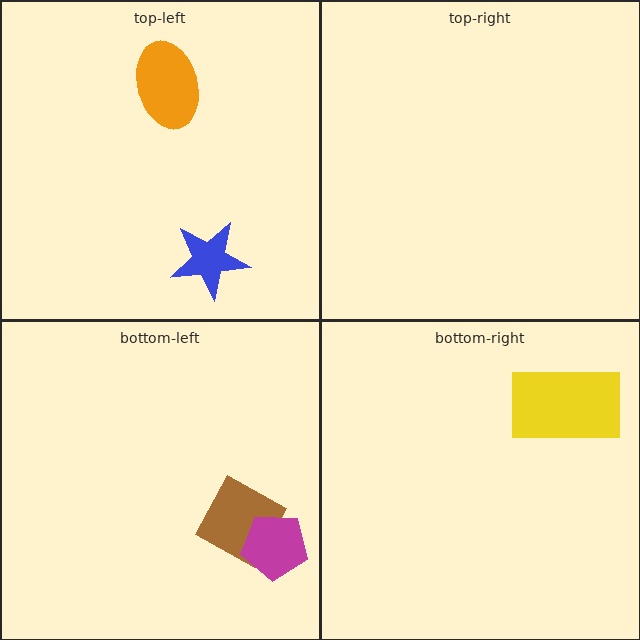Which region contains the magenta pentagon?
The bottom-left region.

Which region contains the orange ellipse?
The top-left region.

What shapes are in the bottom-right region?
The yellow rectangle.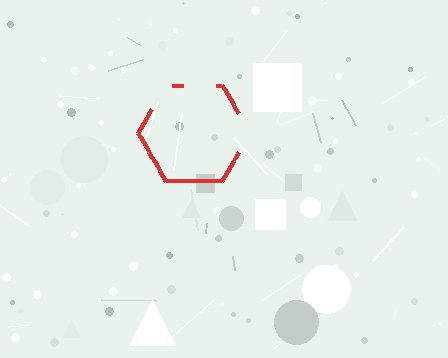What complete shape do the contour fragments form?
The contour fragments form a hexagon.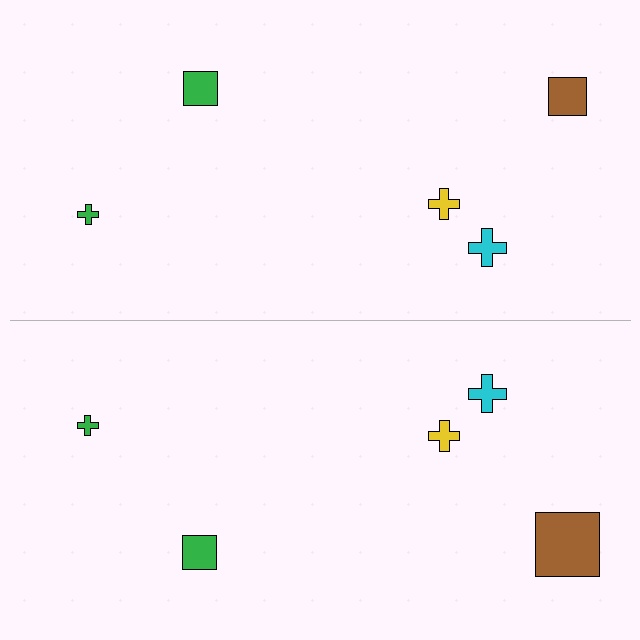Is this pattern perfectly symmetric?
No, the pattern is not perfectly symmetric. The brown square on the bottom side has a different size than its mirror counterpart.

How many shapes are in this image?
There are 10 shapes in this image.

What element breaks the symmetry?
The brown square on the bottom side has a different size than its mirror counterpart.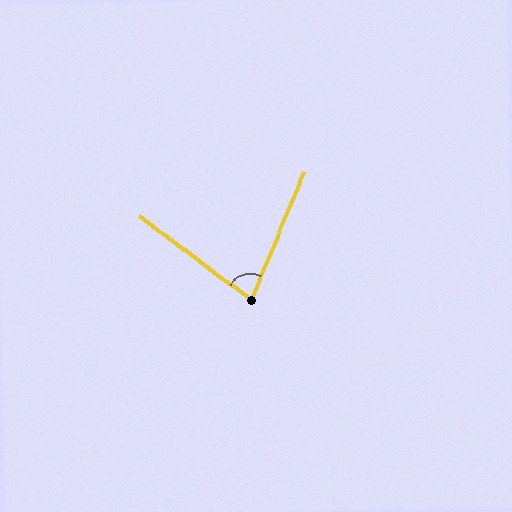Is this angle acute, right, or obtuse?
It is acute.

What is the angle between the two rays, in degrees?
Approximately 76 degrees.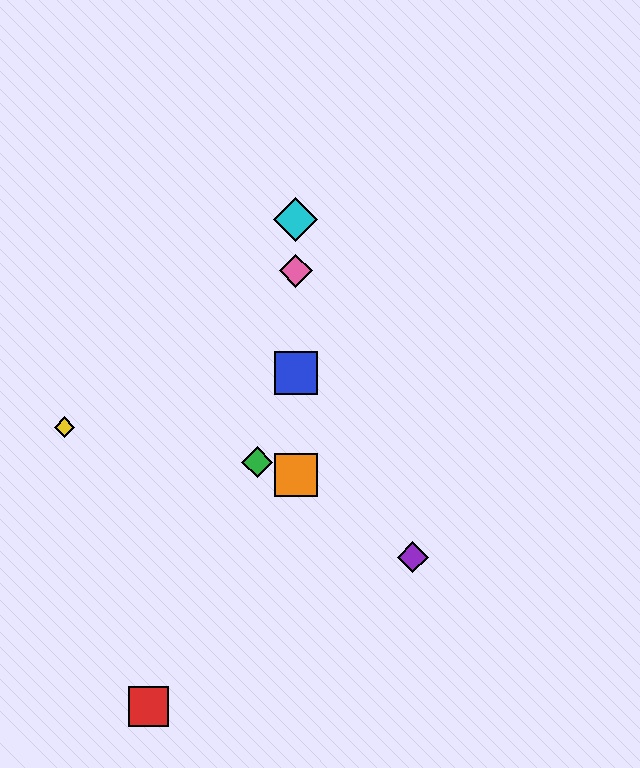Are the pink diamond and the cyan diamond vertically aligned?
Yes, both are at x≈296.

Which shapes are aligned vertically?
The blue square, the orange square, the cyan diamond, the pink diamond are aligned vertically.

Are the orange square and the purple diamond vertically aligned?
No, the orange square is at x≈296 and the purple diamond is at x≈413.